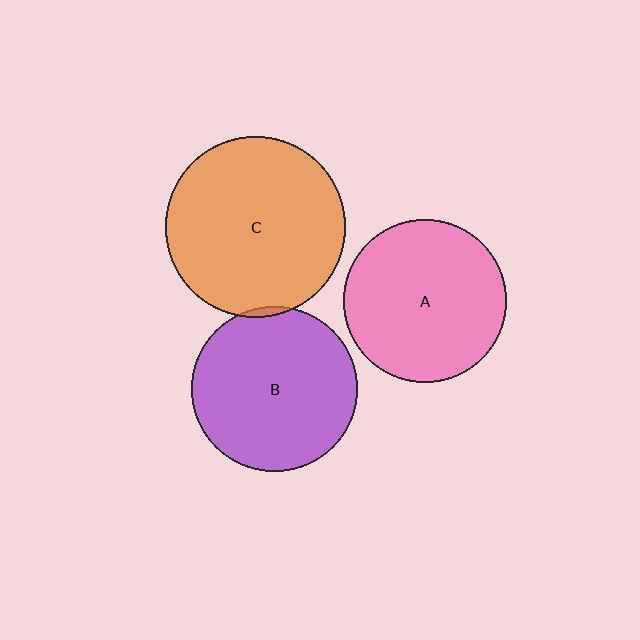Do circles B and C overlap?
Yes.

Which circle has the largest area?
Circle C (orange).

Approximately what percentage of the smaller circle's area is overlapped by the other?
Approximately 5%.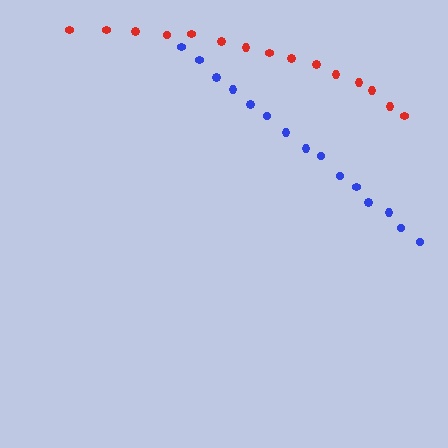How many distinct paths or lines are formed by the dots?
There are 2 distinct paths.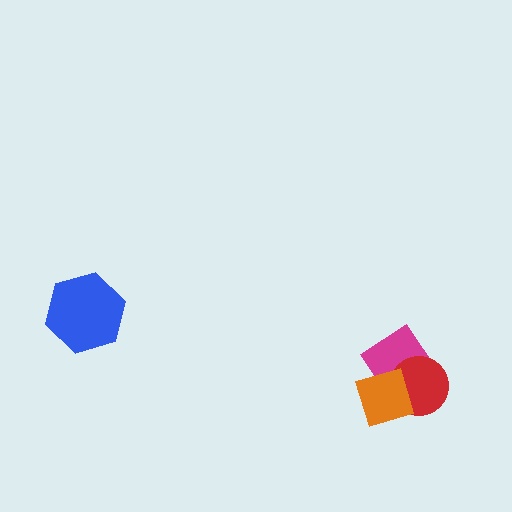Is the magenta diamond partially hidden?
Yes, it is partially covered by another shape.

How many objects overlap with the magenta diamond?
2 objects overlap with the magenta diamond.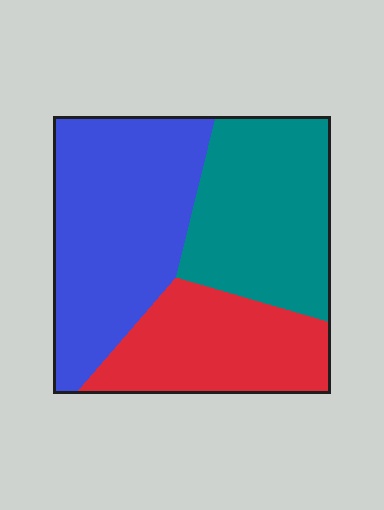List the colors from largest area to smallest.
From largest to smallest: blue, teal, red.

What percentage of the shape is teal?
Teal covers 33% of the shape.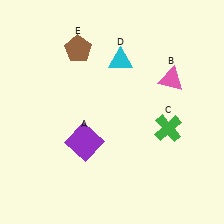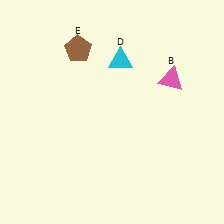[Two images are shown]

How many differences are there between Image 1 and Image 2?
There are 2 differences between the two images.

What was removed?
The purple square (A), the green cross (C) were removed in Image 2.